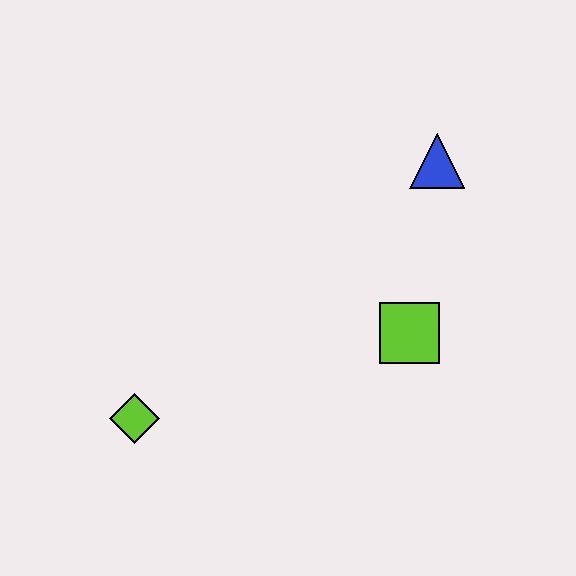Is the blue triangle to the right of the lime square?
Yes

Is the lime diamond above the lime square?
No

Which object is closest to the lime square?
The blue triangle is closest to the lime square.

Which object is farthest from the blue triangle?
The lime diamond is farthest from the blue triangle.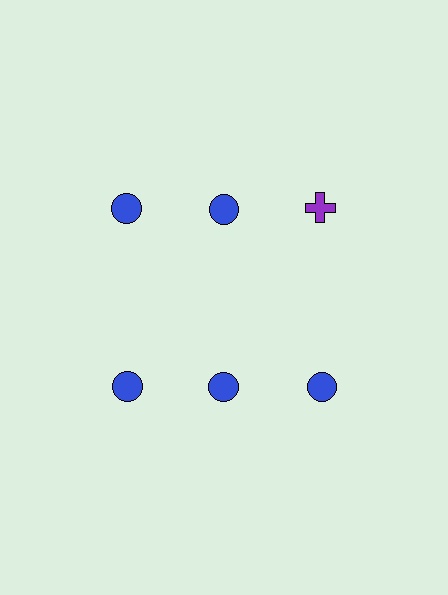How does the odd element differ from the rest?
It differs in both color (purple instead of blue) and shape (cross instead of circle).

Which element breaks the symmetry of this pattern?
The purple cross in the top row, center column breaks the symmetry. All other shapes are blue circles.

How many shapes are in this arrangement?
There are 6 shapes arranged in a grid pattern.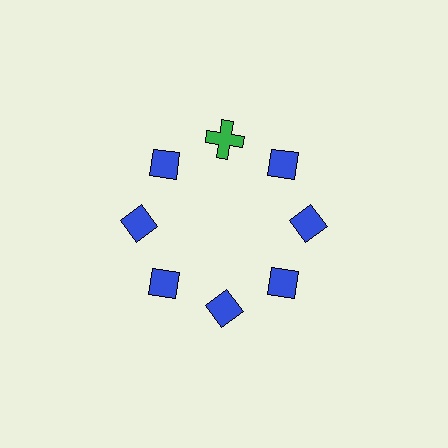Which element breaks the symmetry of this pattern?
The green cross at roughly the 12 o'clock position breaks the symmetry. All other shapes are blue diamonds.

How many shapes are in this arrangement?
There are 8 shapes arranged in a ring pattern.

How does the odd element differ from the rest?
It differs in both color (green instead of blue) and shape (cross instead of diamond).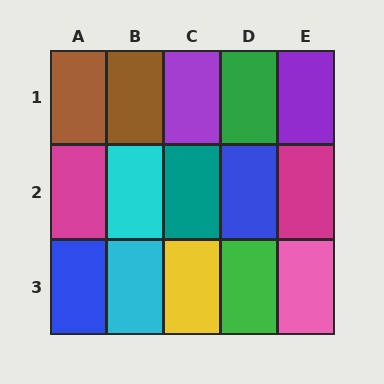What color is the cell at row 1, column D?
Green.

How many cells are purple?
2 cells are purple.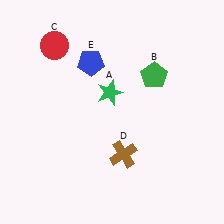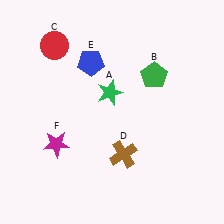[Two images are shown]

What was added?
A magenta star (F) was added in Image 2.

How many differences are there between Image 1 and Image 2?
There is 1 difference between the two images.